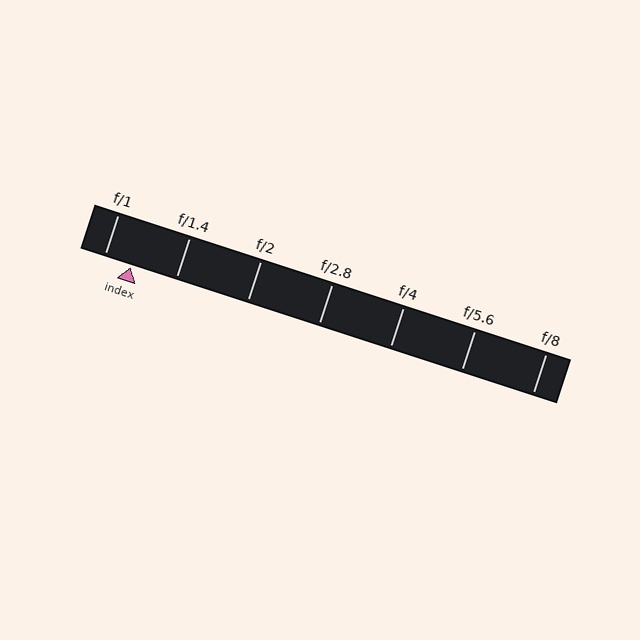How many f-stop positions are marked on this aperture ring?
There are 7 f-stop positions marked.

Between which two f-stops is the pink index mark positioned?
The index mark is between f/1 and f/1.4.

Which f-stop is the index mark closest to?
The index mark is closest to f/1.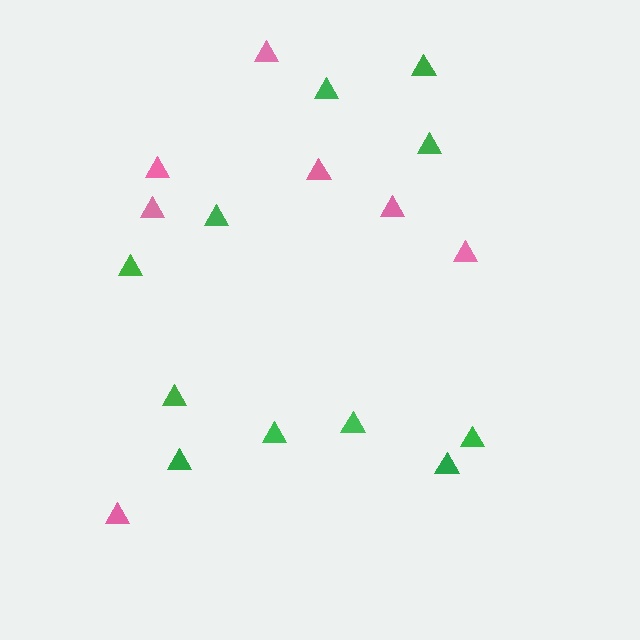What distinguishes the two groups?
There are 2 groups: one group of pink triangles (7) and one group of green triangles (11).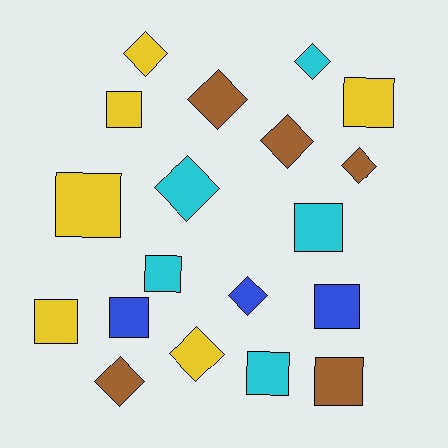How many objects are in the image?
There are 19 objects.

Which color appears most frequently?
Yellow, with 6 objects.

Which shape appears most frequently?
Square, with 10 objects.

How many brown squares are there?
There is 1 brown square.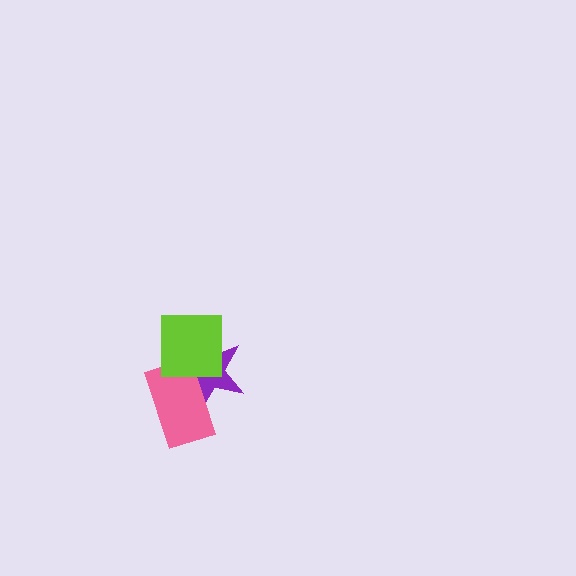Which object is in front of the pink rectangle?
The lime square is in front of the pink rectangle.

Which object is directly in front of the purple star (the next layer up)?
The pink rectangle is directly in front of the purple star.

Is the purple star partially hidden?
Yes, it is partially covered by another shape.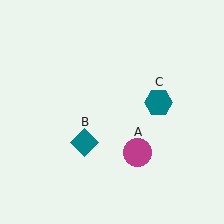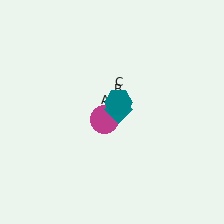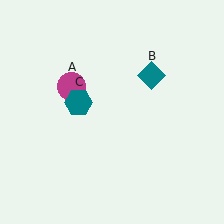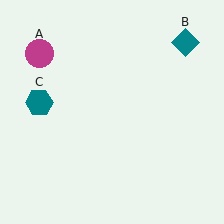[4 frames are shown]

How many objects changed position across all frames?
3 objects changed position: magenta circle (object A), teal diamond (object B), teal hexagon (object C).